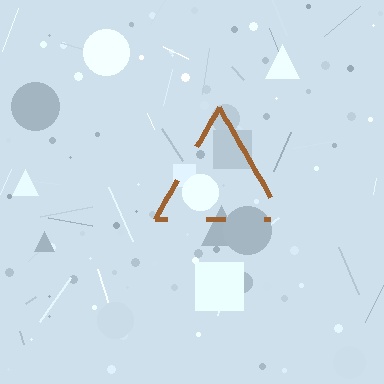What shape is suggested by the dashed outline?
The dashed outline suggests a triangle.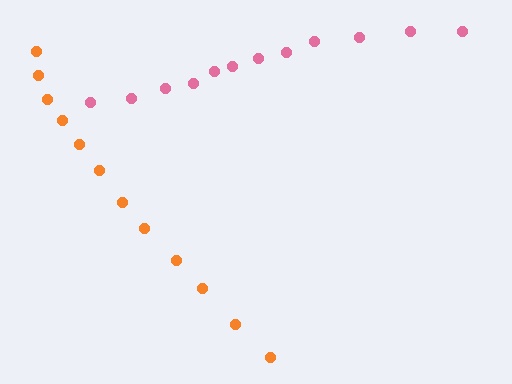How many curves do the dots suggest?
There are 2 distinct paths.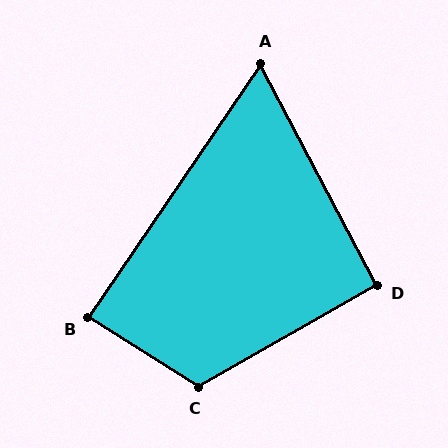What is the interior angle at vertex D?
Approximately 92 degrees (approximately right).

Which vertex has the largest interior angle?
C, at approximately 118 degrees.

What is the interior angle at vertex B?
Approximately 88 degrees (approximately right).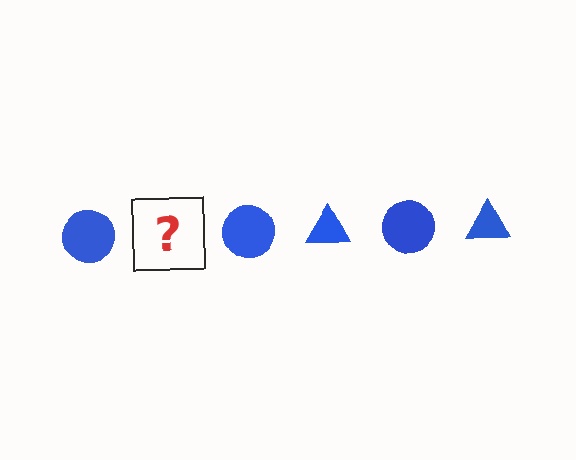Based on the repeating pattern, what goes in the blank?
The blank should be a blue triangle.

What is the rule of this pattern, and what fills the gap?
The rule is that the pattern cycles through circle, triangle shapes in blue. The gap should be filled with a blue triangle.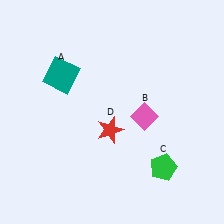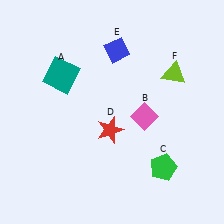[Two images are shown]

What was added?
A blue diamond (E), a lime triangle (F) were added in Image 2.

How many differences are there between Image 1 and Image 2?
There are 2 differences between the two images.